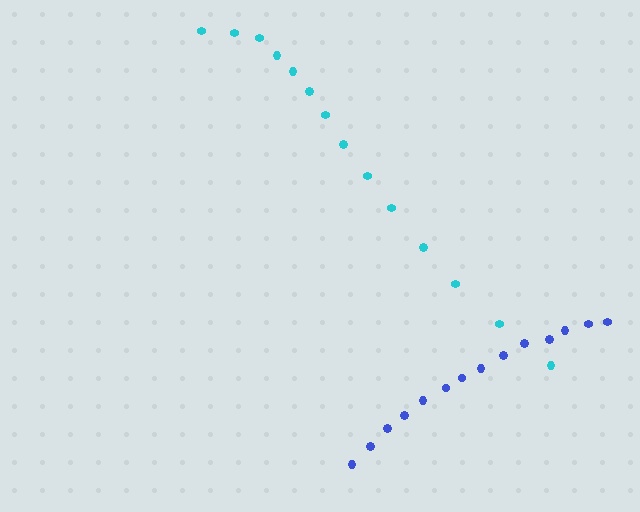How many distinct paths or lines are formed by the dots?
There are 2 distinct paths.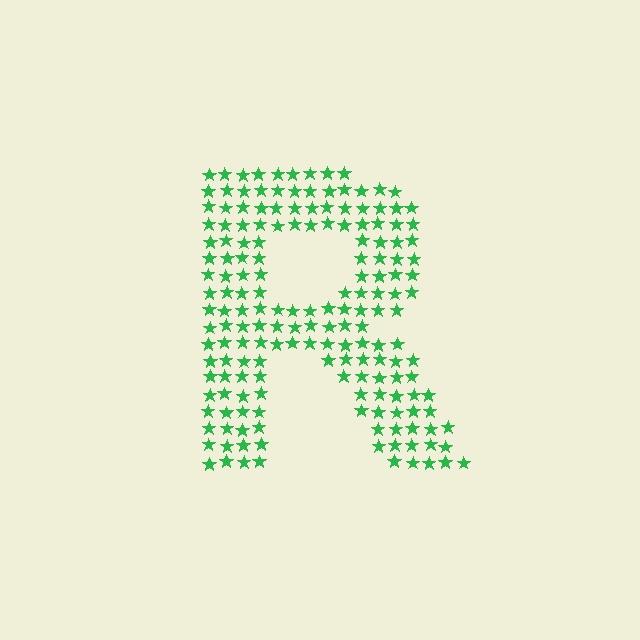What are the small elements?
The small elements are stars.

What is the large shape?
The large shape is the letter R.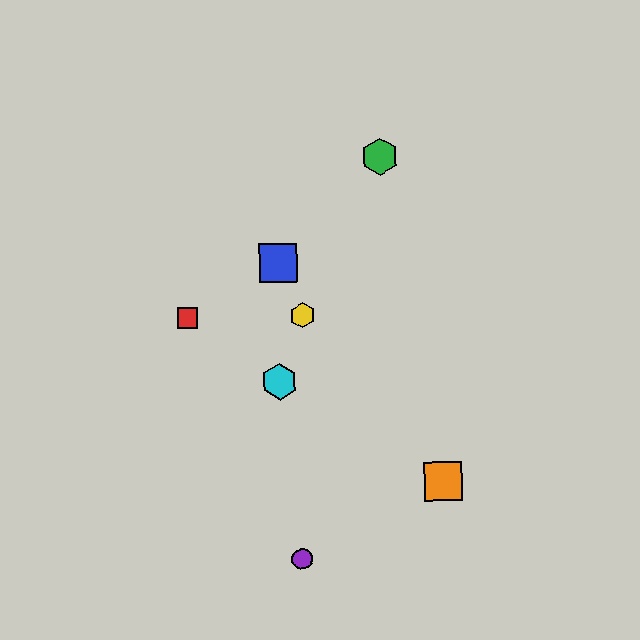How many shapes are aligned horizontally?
2 shapes (the red square, the yellow hexagon) are aligned horizontally.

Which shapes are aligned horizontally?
The red square, the yellow hexagon are aligned horizontally.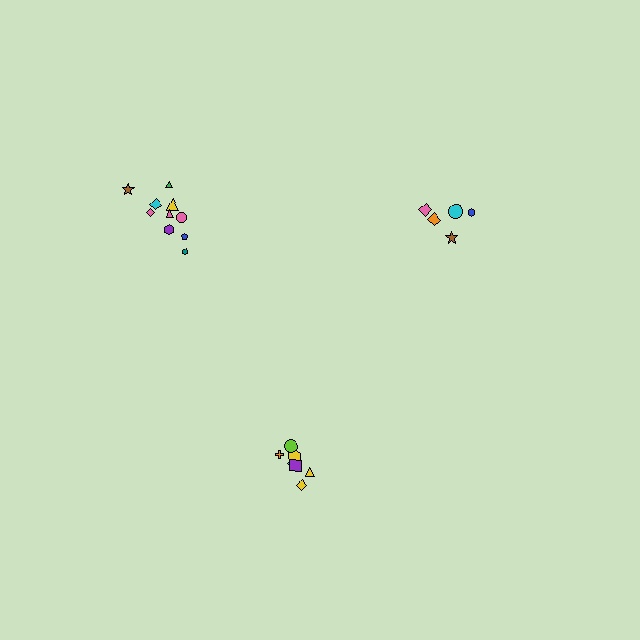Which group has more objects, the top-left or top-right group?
The top-left group.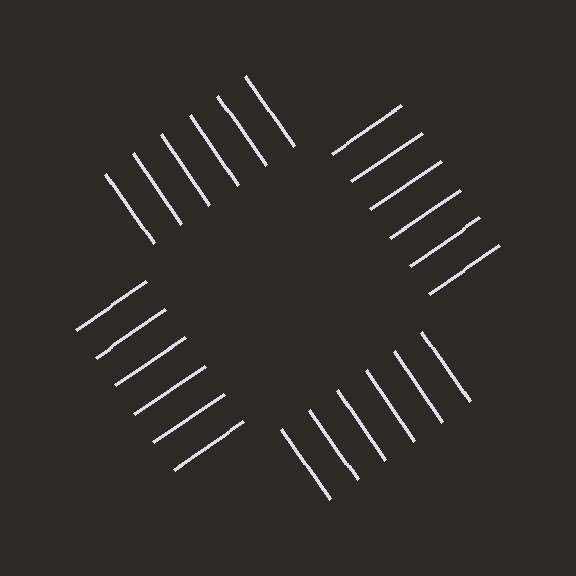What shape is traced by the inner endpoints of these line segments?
An illusory square — the line segments terminate on its edges but no continuous stroke is drawn.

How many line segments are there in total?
24 — 6 along each of the 4 edges.